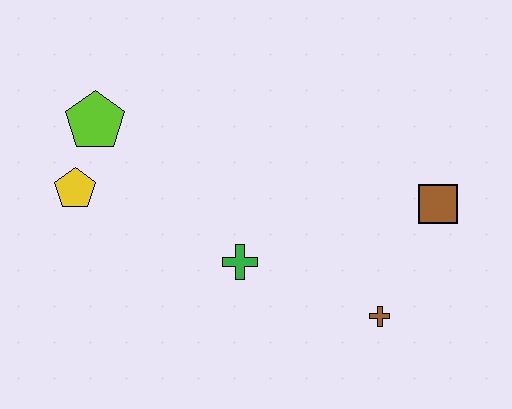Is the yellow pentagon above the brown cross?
Yes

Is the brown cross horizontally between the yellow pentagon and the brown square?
Yes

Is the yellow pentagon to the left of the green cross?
Yes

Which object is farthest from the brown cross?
The lime pentagon is farthest from the brown cross.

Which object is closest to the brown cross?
The brown square is closest to the brown cross.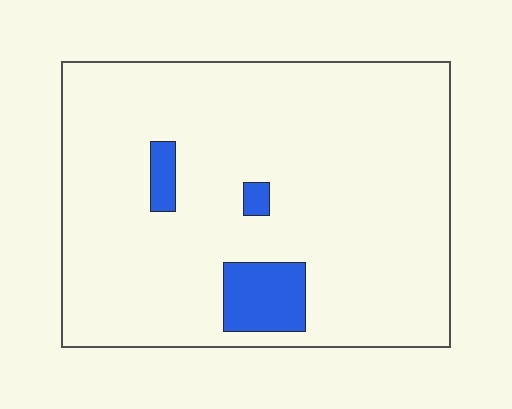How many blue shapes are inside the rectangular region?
3.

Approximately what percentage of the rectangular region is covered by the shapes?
Approximately 10%.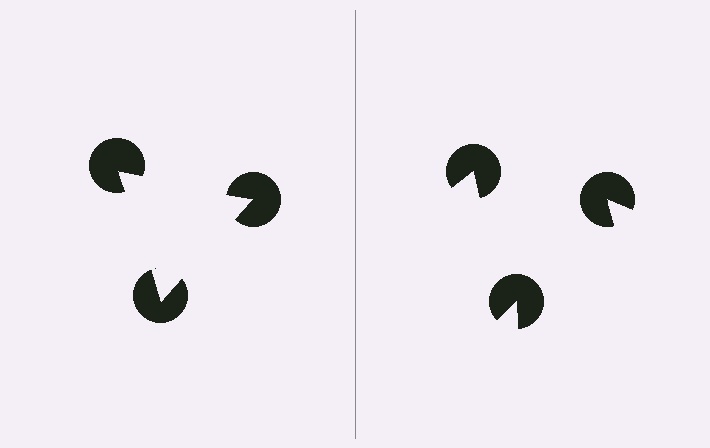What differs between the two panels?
The pac-man discs are positioned identically on both sides; only the wedge orientations differ. On the left they align to a triangle; on the right they are misaligned.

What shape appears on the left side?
An illusory triangle.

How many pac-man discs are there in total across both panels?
6 — 3 on each side.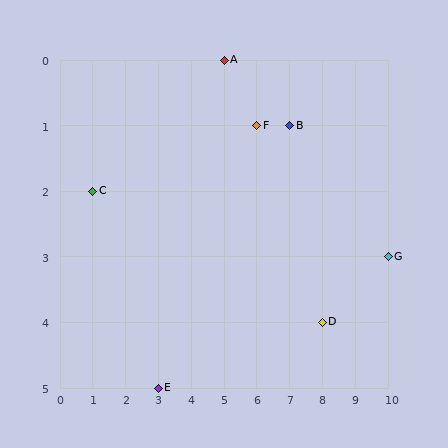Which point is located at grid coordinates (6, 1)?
Point F is at (6, 1).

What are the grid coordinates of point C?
Point C is at grid coordinates (1, 2).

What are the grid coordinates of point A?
Point A is at grid coordinates (5, 0).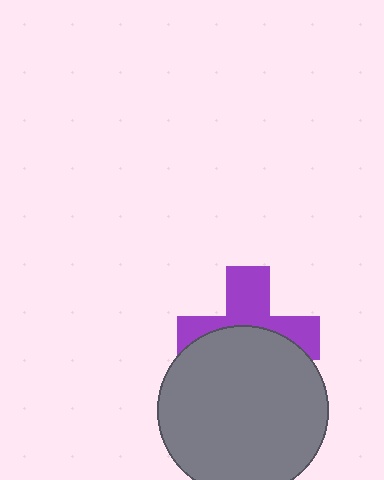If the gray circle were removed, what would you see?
You would see the complete purple cross.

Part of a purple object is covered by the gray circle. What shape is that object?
It is a cross.